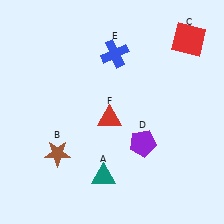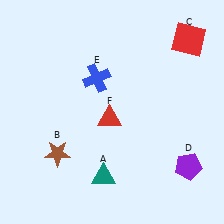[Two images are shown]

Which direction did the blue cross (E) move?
The blue cross (E) moved down.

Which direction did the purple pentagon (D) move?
The purple pentagon (D) moved right.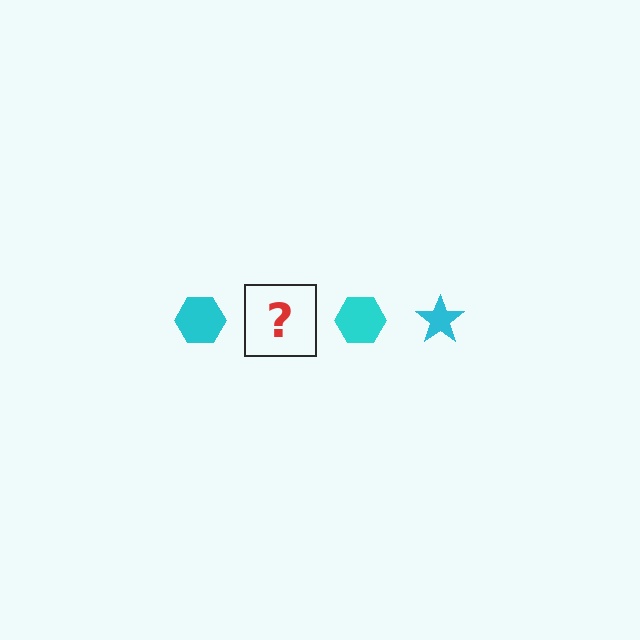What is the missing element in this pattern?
The missing element is a cyan star.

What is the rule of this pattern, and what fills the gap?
The rule is that the pattern cycles through hexagon, star shapes in cyan. The gap should be filled with a cyan star.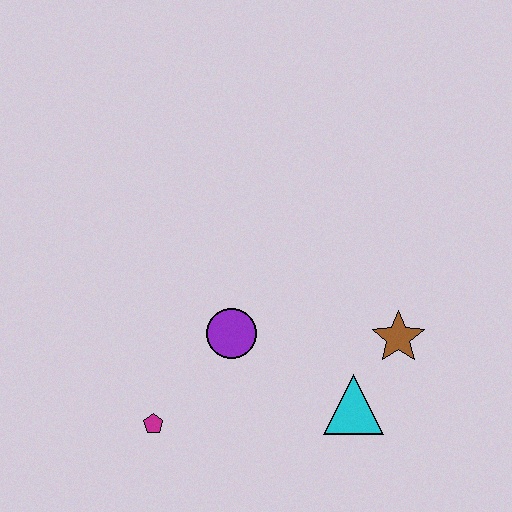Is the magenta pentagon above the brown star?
No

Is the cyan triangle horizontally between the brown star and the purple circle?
Yes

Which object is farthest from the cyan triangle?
The magenta pentagon is farthest from the cyan triangle.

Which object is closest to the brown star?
The cyan triangle is closest to the brown star.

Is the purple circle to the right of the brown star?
No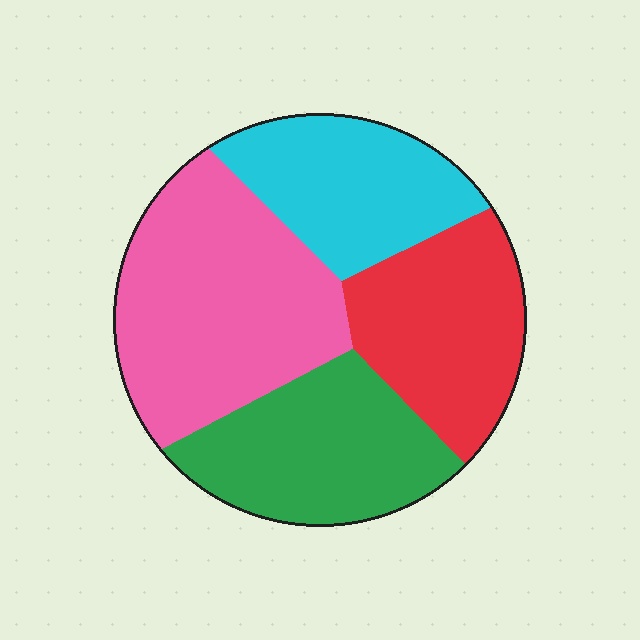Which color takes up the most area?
Pink, at roughly 35%.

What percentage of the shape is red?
Red covers about 20% of the shape.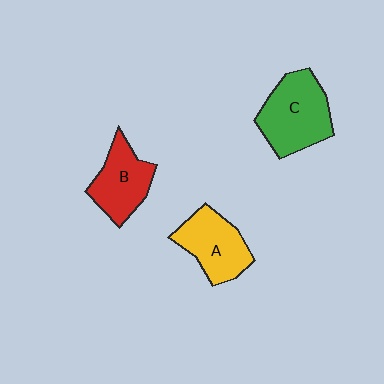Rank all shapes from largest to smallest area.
From largest to smallest: C (green), A (yellow), B (red).